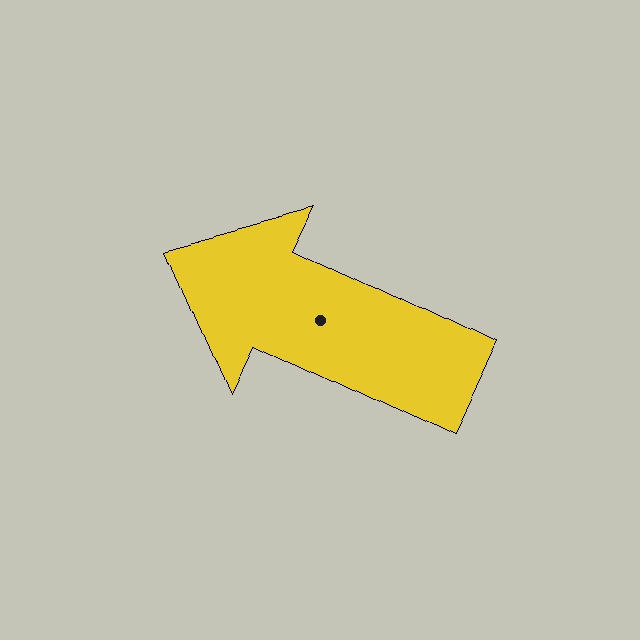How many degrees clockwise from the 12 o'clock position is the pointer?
Approximately 296 degrees.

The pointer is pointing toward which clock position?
Roughly 10 o'clock.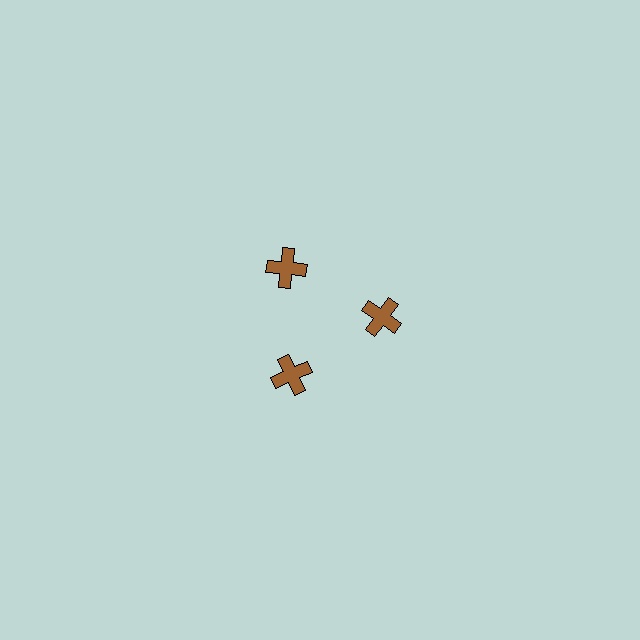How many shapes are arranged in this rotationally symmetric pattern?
There are 3 shapes, arranged in 3 groups of 1.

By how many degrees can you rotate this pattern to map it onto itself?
The pattern maps onto itself every 120 degrees of rotation.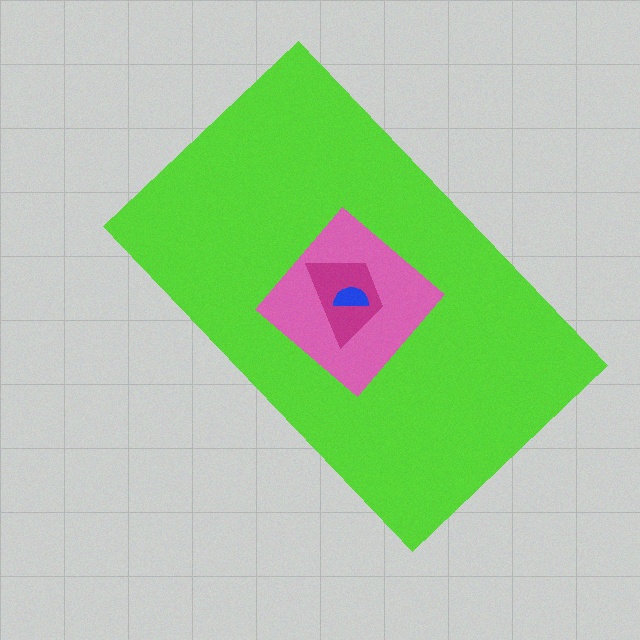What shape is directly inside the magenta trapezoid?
The blue semicircle.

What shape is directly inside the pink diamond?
The magenta trapezoid.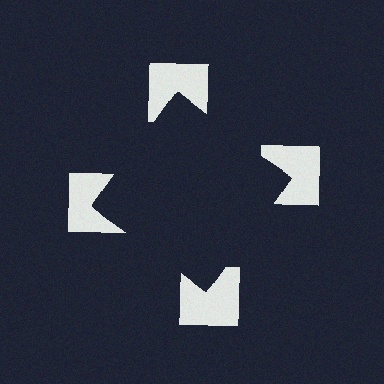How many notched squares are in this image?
There are 4 — one at each vertex of the illusory square.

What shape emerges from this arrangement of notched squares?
An illusory square — its edges are inferred from the aligned wedge cuts in the notched squares, not physically drawn.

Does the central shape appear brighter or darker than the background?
It typically appears slightly darker than the background, even though no actual brightness change is drawn.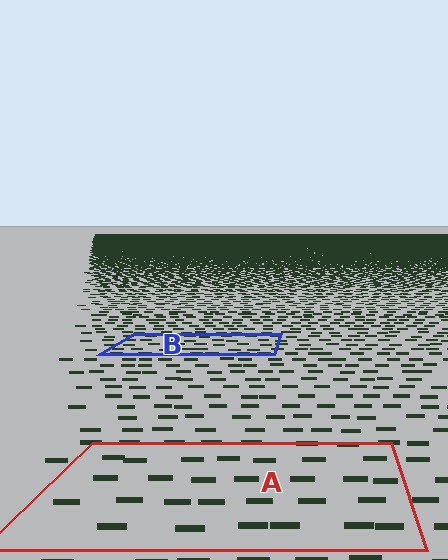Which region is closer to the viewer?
Region A is closer. The texture elements there are larger and more spread out.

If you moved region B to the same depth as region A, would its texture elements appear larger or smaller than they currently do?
They would appear larger. At a closer depth, the same texture elements are projected at a bigger on-screen size.